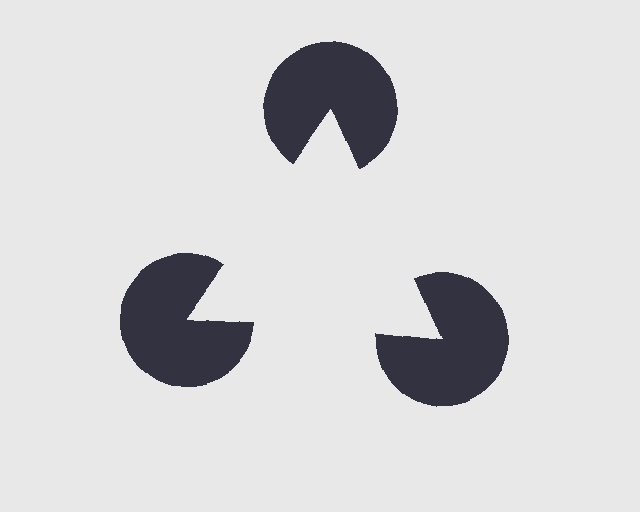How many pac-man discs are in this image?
There are 3 — one at each vertex of the illusory triangle.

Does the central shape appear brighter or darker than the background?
It typically appears slightly brighter than the background, even though no actual brightness change is drawn.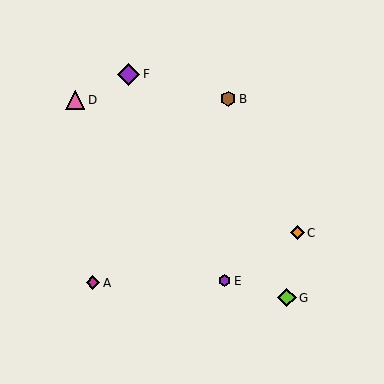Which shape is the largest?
The purple diamond (labeled F) is the largest.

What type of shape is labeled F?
Shape F is a purple diamond.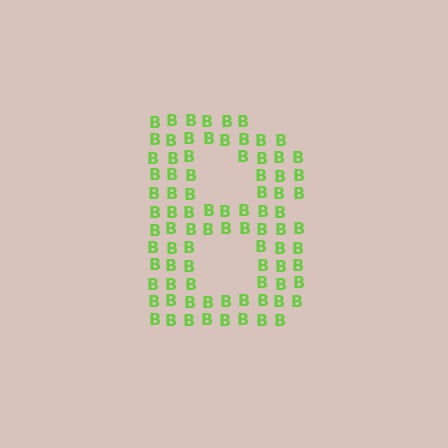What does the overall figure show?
The overall figure shows the letter B.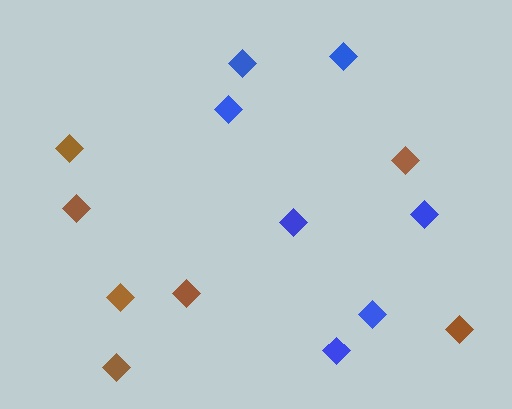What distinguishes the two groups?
There are 2 groups: one group of brown diamonds (7) and one group of blue diamonds (7).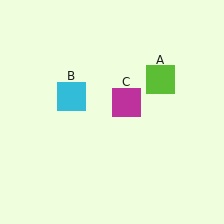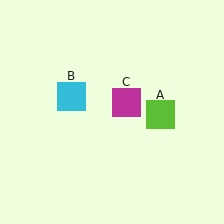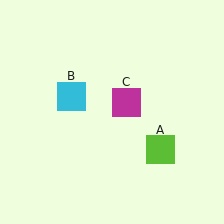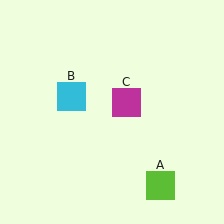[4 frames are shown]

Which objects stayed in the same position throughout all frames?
Cyan square (object B) and magenta square (object C) remained stationary.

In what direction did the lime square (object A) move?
The lime square (object A) moved down.